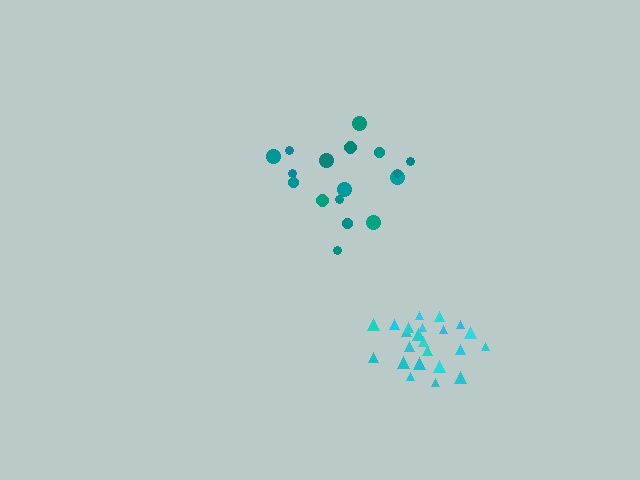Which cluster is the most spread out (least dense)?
Teal.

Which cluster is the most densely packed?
Cyan.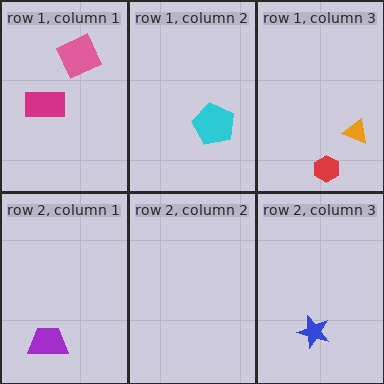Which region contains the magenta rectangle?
The row 1, column 1 region.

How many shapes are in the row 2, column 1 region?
1.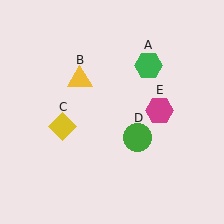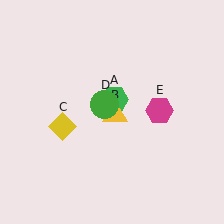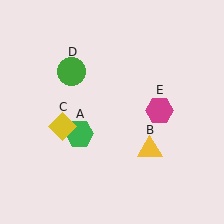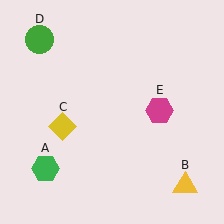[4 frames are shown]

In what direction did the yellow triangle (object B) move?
The yellow triangle (object B) moved down and to the right.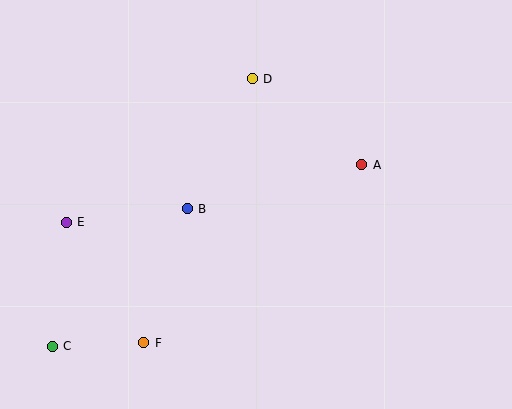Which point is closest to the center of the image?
Point B at (187, 209) is closest to the center.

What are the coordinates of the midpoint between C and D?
The midpoint between C and D is at (152, 212).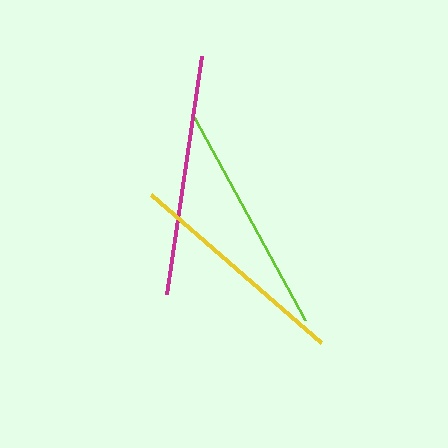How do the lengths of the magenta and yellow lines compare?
The magenta and yellow lines are approximately the same length.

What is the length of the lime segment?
The lime segment is approximately 232 pixels long.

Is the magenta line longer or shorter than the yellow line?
The magenta line is longer than the yellow line.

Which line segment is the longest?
The magenta line is the longest at approximately 240 pixels.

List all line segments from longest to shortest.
From longest to shortest: magenta, lime, yellow.